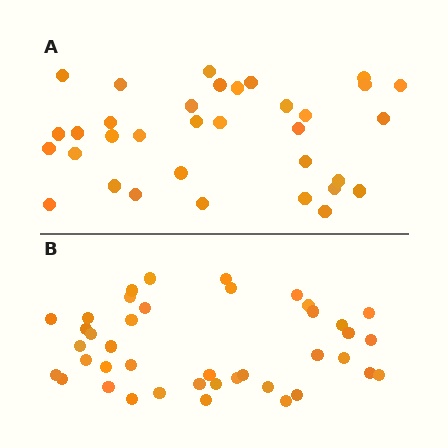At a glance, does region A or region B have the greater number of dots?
Region B (the bottom region) has more dots.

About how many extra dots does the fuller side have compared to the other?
Region B has roughly 8 or so more dots than region A.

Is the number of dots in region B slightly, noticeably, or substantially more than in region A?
Region B has only slightly more — the two regions are fairly close. The ratio is roughly 1.2 to 1.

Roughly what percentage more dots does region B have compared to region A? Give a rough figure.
About 20% more.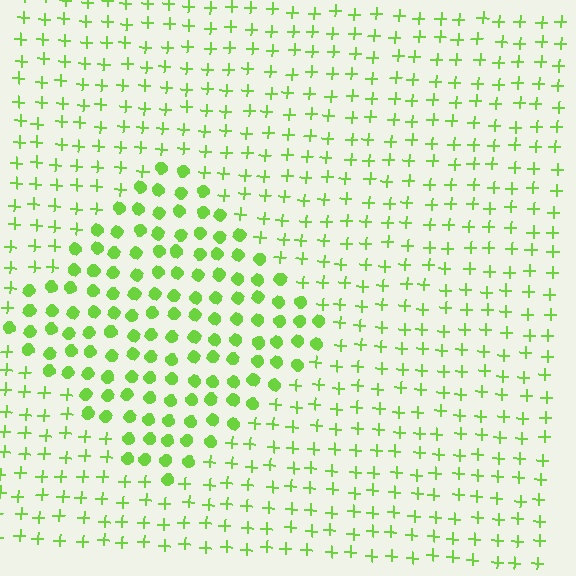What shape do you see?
I see a diamond.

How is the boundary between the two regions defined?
The boundary is defined by a change in element shape: circles inside vs. plus signs outside. All elements share the same color and spacing.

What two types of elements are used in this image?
The image uses circles inside the diamond region and plus signs outside it.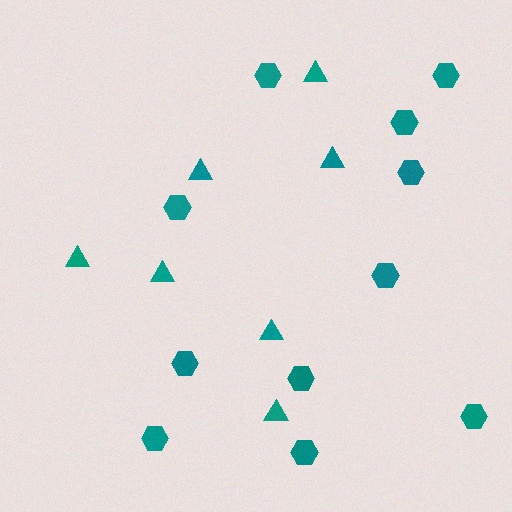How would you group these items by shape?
There are 2 groups: one group of hexagons (11) and one group of triangles (7).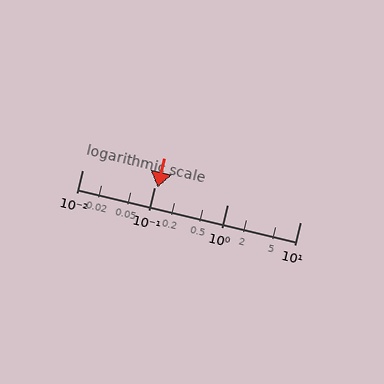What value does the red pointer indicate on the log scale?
The pointer indicates approximately 0.11.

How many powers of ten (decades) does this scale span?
The scale spans 3 decades, from 0.01 to 10.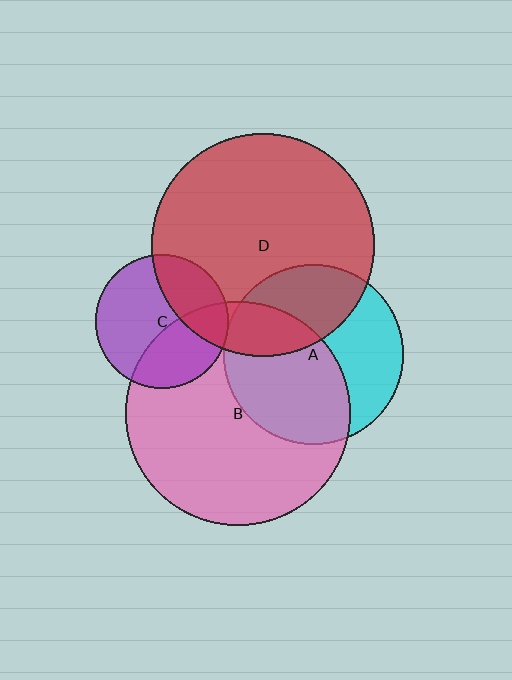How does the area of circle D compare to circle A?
Approximately 1.5 times.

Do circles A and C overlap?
Yes.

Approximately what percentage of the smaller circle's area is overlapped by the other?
Approximately 5%.